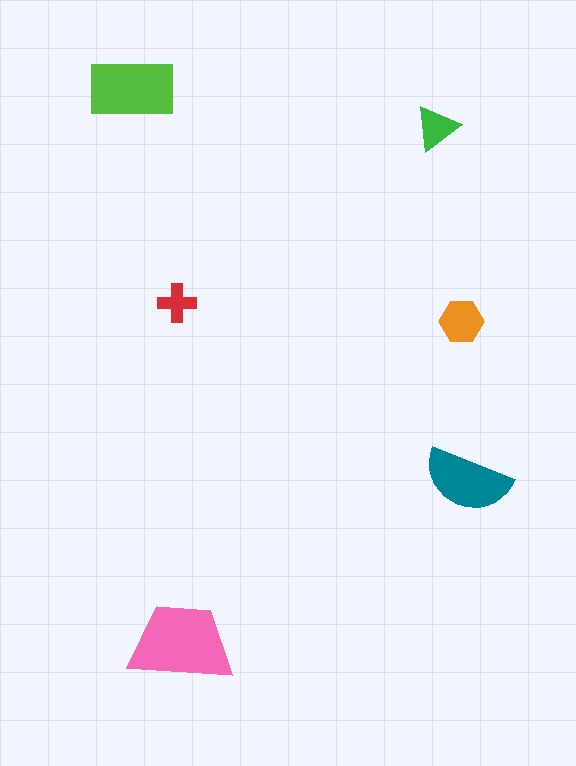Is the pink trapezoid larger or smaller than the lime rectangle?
Larger.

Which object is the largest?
The pink trapezoid.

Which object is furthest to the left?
The lime rectangle is leftmost.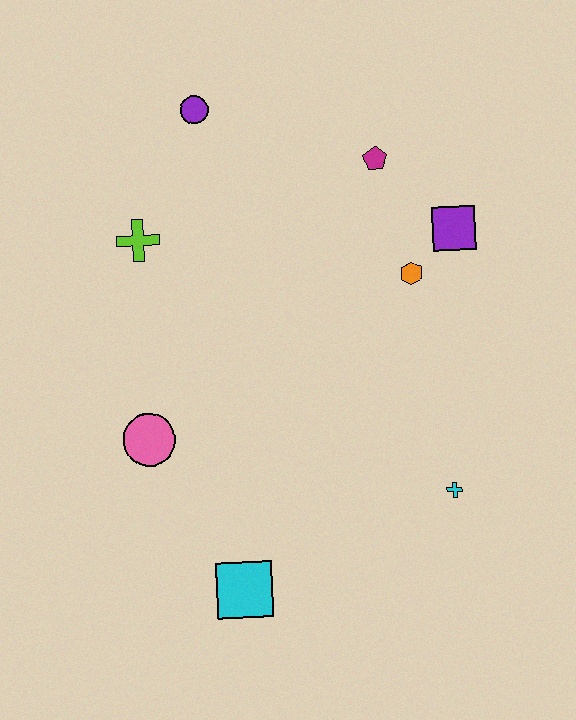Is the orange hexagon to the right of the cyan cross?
No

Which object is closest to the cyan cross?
The orange hexagon is closest to the cyan cross.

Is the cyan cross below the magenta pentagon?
Yes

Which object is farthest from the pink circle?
The purple square is farthest from the pink circle.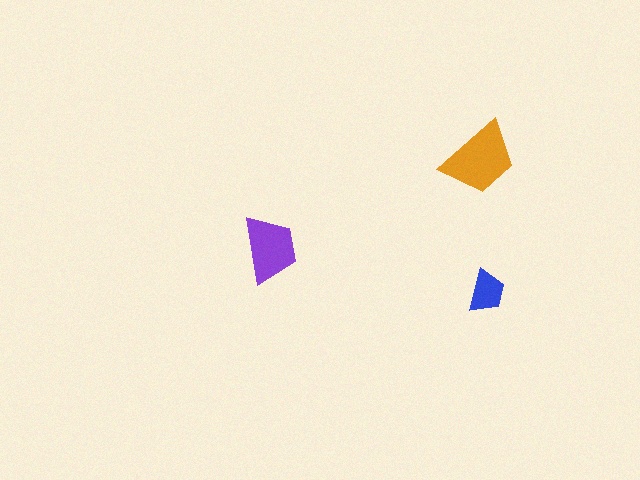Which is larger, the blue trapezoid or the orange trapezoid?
The orange one.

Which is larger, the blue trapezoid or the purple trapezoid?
The purple one.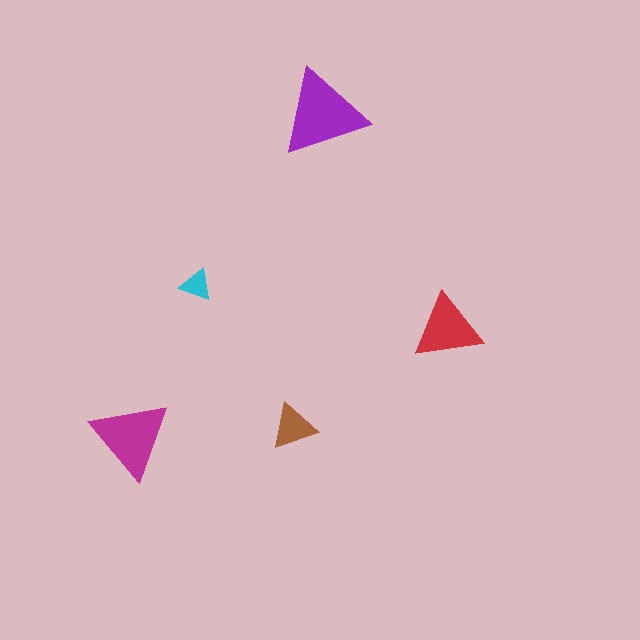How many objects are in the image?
There are 5 objects in the image.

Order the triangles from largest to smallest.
the purple one, the magenta one, the red one, the brown one, the cyan one.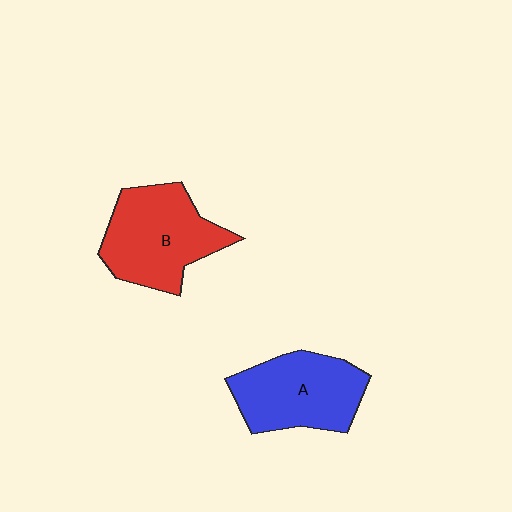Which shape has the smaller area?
Shape A (blue).